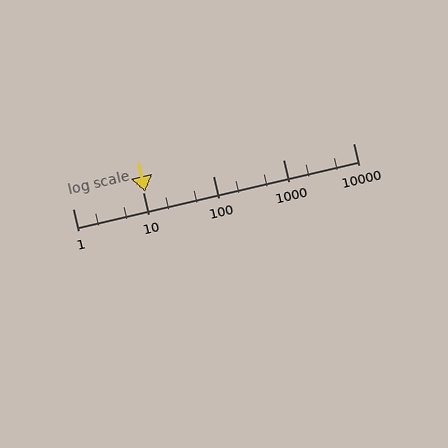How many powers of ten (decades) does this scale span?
The scale spans 4 decades, from 1 to 10000.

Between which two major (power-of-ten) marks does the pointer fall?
The pointer is between 10 and 100.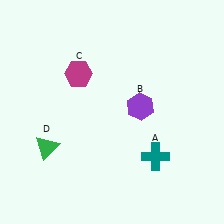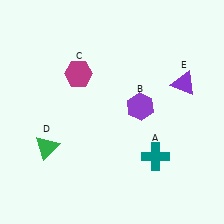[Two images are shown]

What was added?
A purple triangle (E) was added in Image 2.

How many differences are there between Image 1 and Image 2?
There is 1 difference between the two images.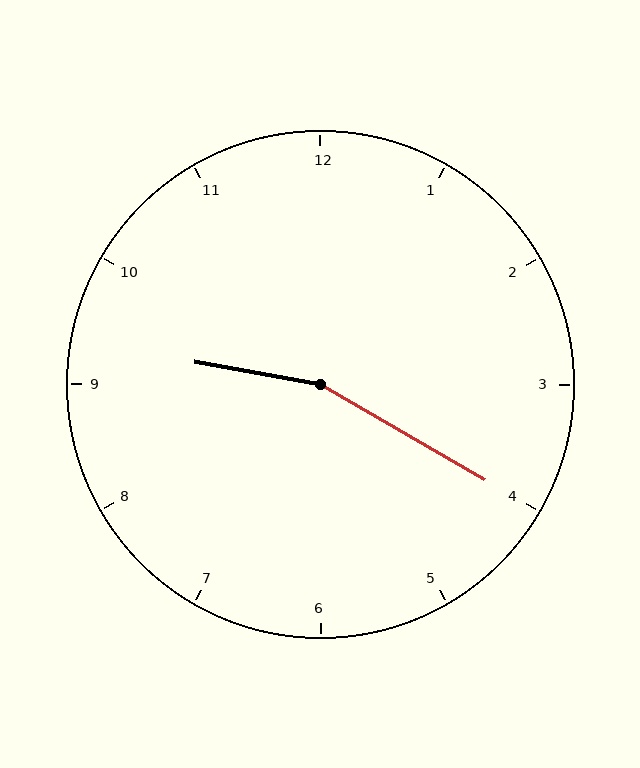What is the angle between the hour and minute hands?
Approximately 160 degrees.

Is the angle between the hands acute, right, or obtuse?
It is obtuse.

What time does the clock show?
9:20.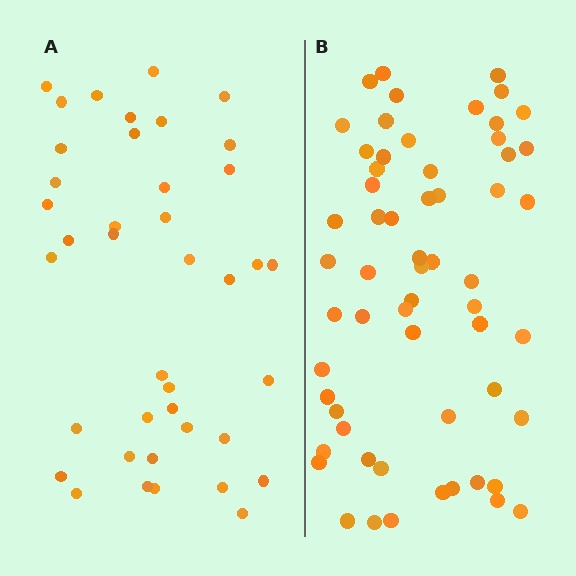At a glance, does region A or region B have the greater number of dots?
Region B (the right region) has more dots.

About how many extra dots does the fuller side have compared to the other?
Region B has approximately 20 more dots than region A.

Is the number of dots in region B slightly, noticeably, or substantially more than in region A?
Region B has substantially more. The ratio is roughly 1.5 to 1.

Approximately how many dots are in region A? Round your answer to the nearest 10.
About 40 dots.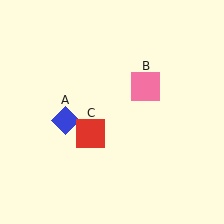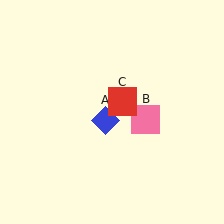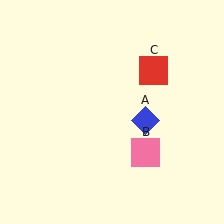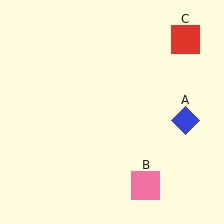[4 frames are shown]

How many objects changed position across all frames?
3 objects changed position: blue diamond (object A), pink square (object B), red square (object C).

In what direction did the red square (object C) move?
The red square (object C) moved up and to the right.